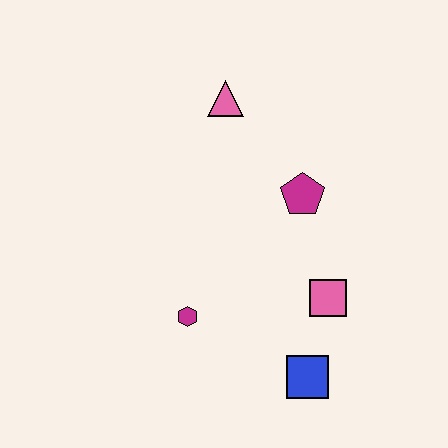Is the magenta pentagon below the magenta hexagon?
No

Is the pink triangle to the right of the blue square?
No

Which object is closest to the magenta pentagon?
The pink square is closest to the magenta pentagon.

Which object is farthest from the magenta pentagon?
The blue square is farthest from the magenta pentagon.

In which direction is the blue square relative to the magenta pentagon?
The blue square is below the magenta pentagon.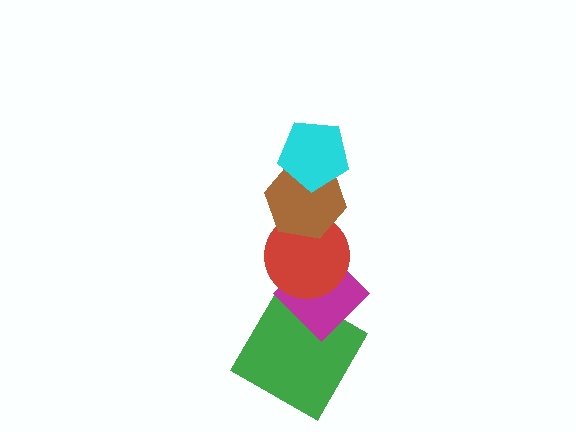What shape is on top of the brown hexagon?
The cyan pentagon is on top of the brown hexagon.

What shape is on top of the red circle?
The brown hexagon is on top of the red circle.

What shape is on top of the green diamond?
The magenta diamond is on top of the green diamond.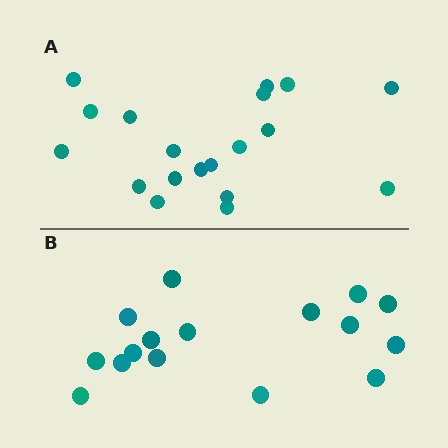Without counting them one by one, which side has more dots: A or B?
Region A (the top region) has more dots.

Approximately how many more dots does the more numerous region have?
Region A has just a few more — roughly 2 or 3 more dots than region B.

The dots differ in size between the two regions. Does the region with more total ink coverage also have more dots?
No. Region B has more total ink coverage because its dots are larger, but region A actually contains more individual dots. Total area can be misleading — the number of items is what matters here.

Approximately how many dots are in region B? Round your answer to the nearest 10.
About 20 dots. (The exact count is 16, which rounds to 20.)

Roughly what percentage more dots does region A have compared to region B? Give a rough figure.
About 20% more.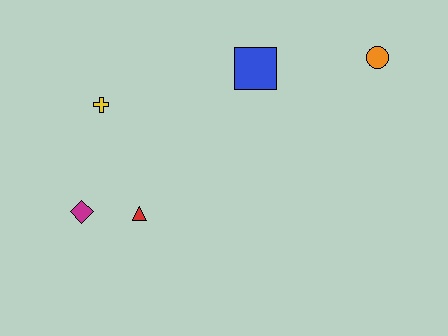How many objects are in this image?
There are 5 objects.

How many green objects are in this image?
There are no green objects.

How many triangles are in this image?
There is 1 triangle.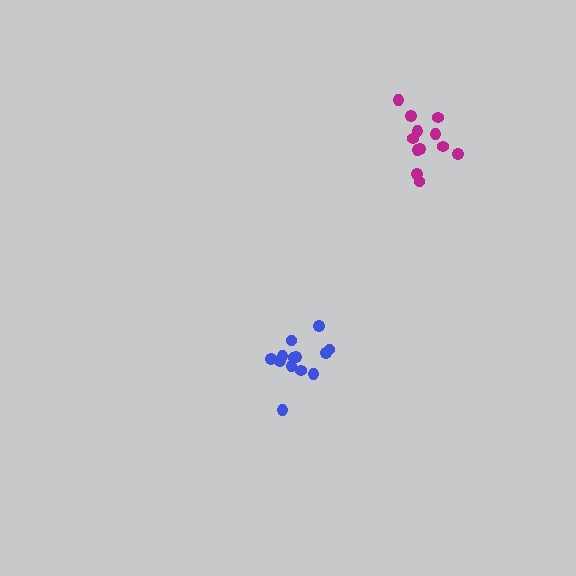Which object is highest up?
The magenta cluster is topmost.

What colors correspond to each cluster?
The clusters are colored: magenta, blue.